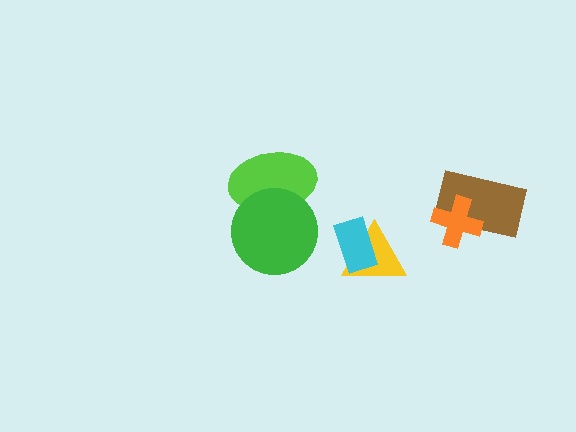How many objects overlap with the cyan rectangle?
1 object overlaps with the cyan rectangle.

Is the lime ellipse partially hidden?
Yes, it is partially covered by another shape.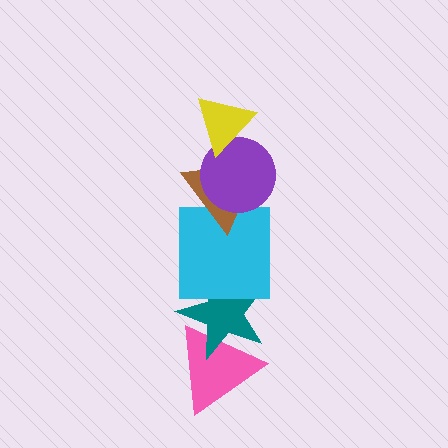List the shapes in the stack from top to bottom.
From top to bottom: the yellow triangle, the purple circle, the brown triangle, the cyan square, the teal star, the pink triangle.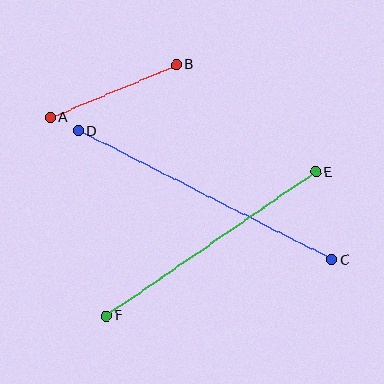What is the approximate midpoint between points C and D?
The midpoint is at approximately (205, 195) pixels.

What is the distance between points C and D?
The distance is approximately 284 pixels.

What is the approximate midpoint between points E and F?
The midpoint is at approximately (211, 244) pixels.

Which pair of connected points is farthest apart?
Points C and D are farthest apart.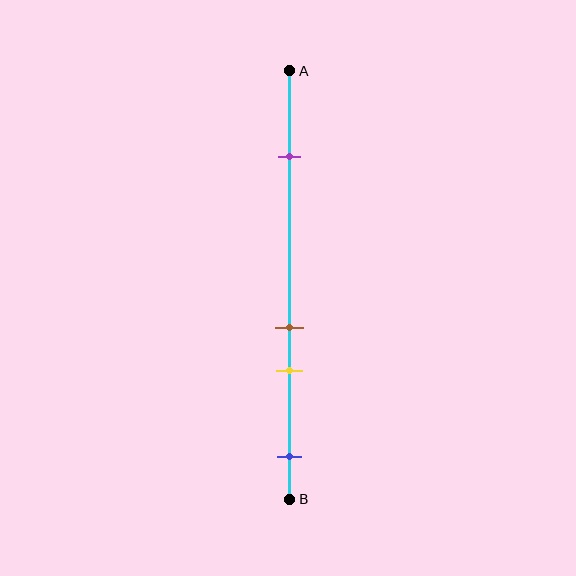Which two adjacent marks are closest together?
The brown and yellow marks are the closest adjacent pair.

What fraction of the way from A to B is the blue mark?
The blue mark is approximately 90% (0.9) of the way from A to B.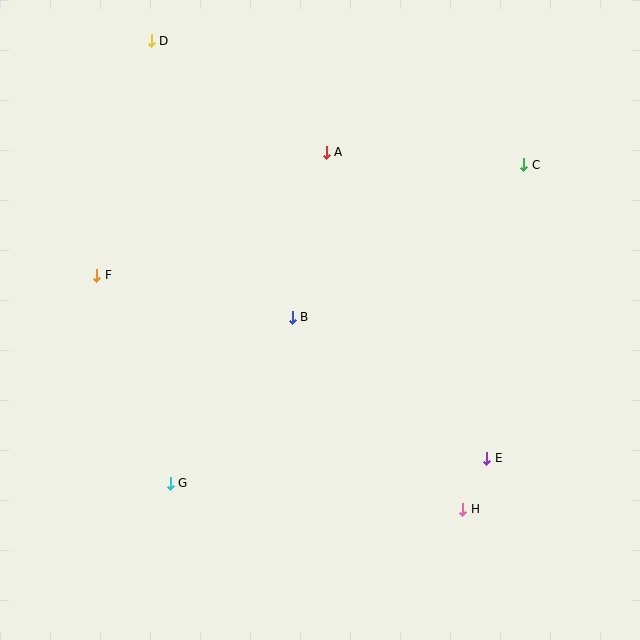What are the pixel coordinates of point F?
Point F is at (97, 275).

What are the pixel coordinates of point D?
Point D is at (151, 41).